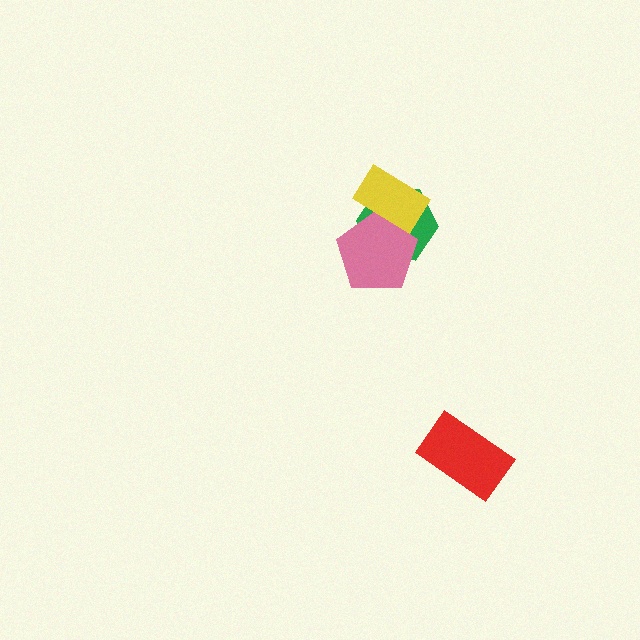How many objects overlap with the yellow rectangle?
2 objects overlap with the yellow rectangle.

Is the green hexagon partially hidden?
Yes, it is partially covered by another shape.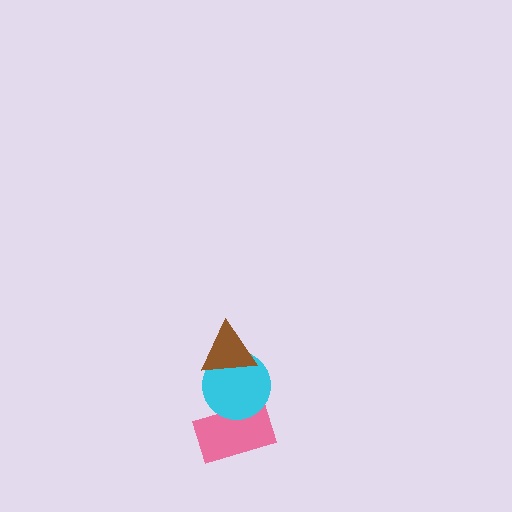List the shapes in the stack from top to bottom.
From top to bottom: the brown triangle, the cyan circle, the pink rectangle.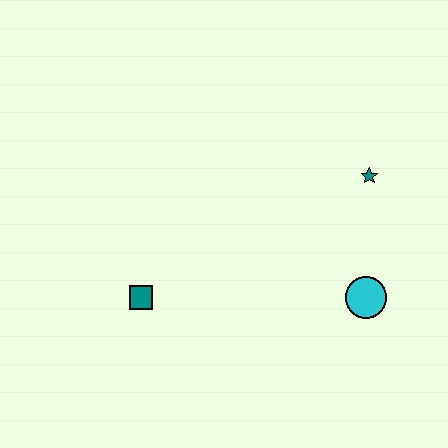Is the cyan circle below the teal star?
Yes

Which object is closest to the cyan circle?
The teal star is closest to the cyan circle.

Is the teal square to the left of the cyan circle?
Yes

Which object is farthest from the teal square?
The teal star is farthest from the teal square.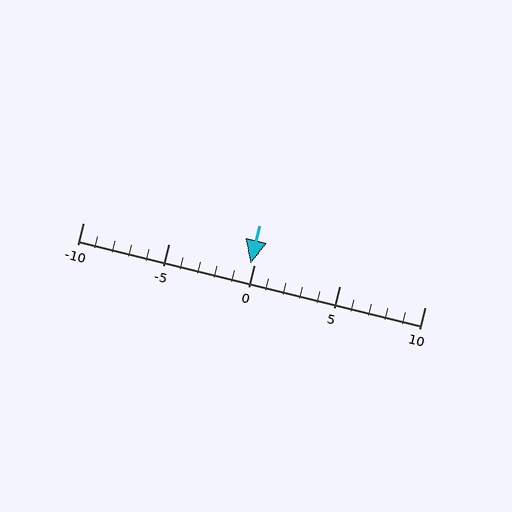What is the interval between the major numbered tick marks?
The major tick marks are spaced 5 units apart.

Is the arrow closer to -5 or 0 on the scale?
The arrow is closer to 0.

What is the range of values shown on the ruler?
The ruler shows values from -10 to 10.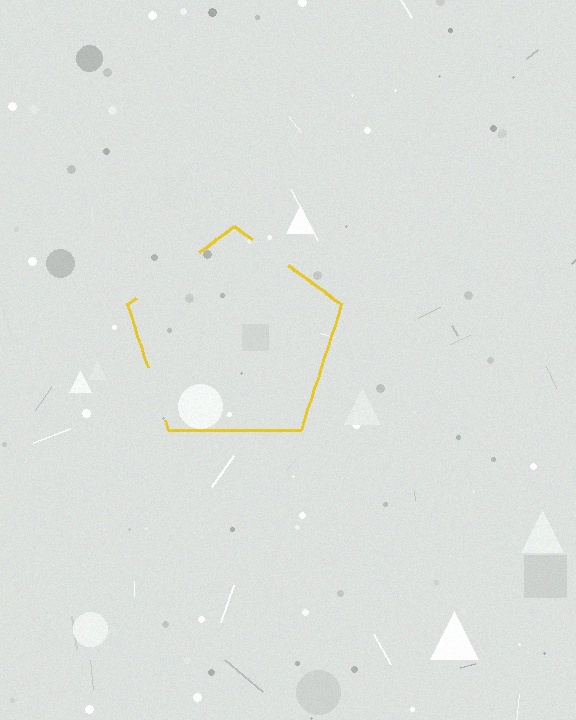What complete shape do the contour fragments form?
The contour fragments form a pentagon.